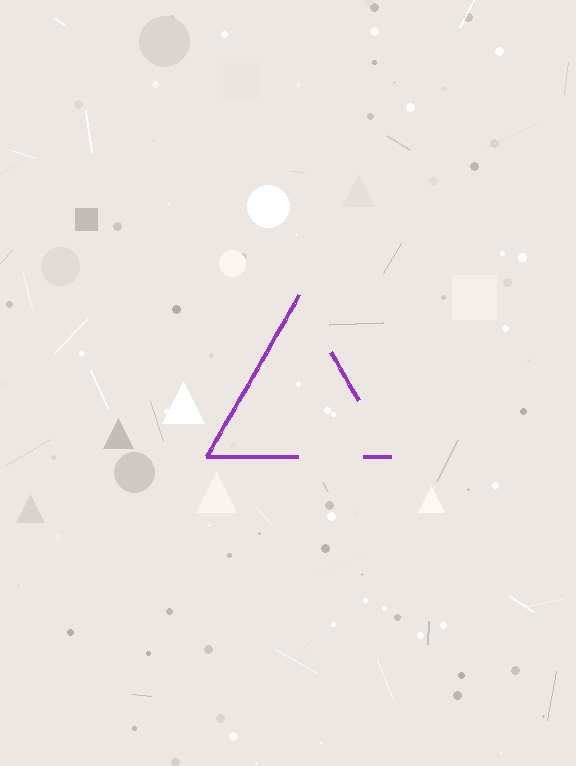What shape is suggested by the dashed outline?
The dashed outline suggests a triangle.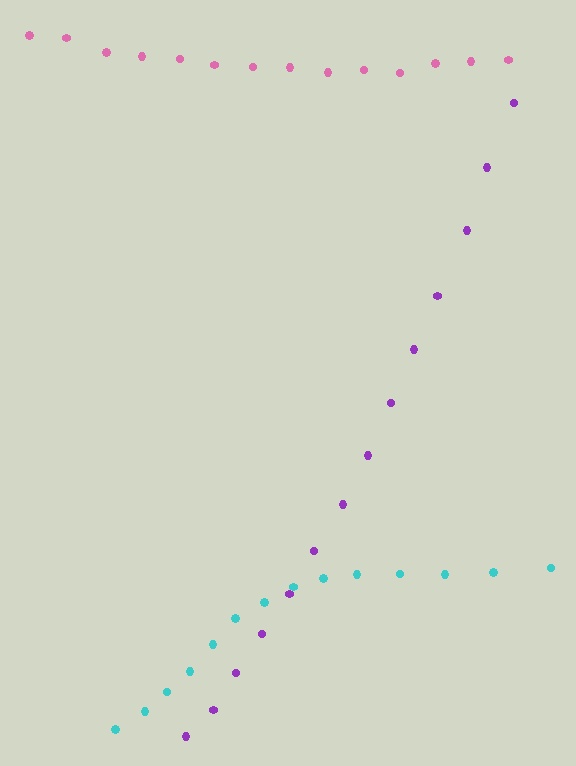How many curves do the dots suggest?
There are 3 distinct paths.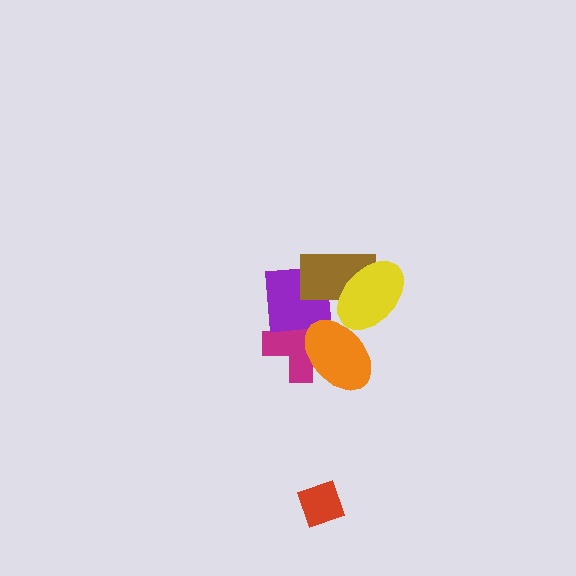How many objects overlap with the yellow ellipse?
3 objects overlap with the yellow ellipse.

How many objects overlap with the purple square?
4 objects overlap with the purple square.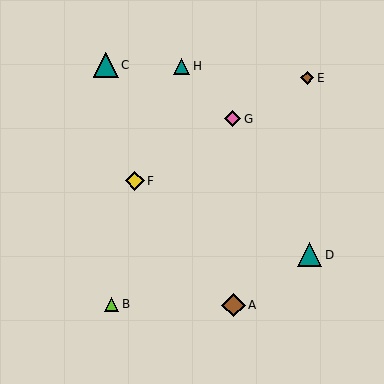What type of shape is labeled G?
Shape G is a pink diamond.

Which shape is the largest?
The teal triangle (labeled C) is the largest.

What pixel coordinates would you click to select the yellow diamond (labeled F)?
Click at (135, 181) to select the yellow diamond F.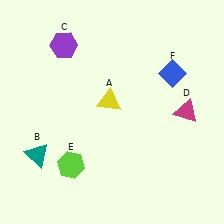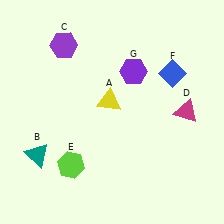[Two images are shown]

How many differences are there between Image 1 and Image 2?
There is 1 difference between the two images.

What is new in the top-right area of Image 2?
A purple hexagon (G) was added in the top-right area of Image 2.